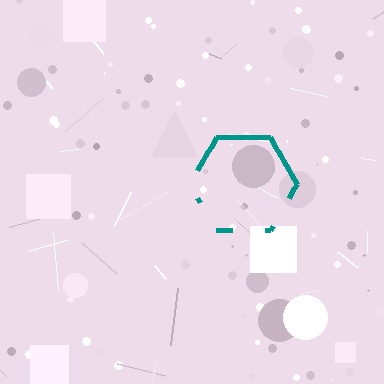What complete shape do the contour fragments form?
The contour fragments form a hexagon.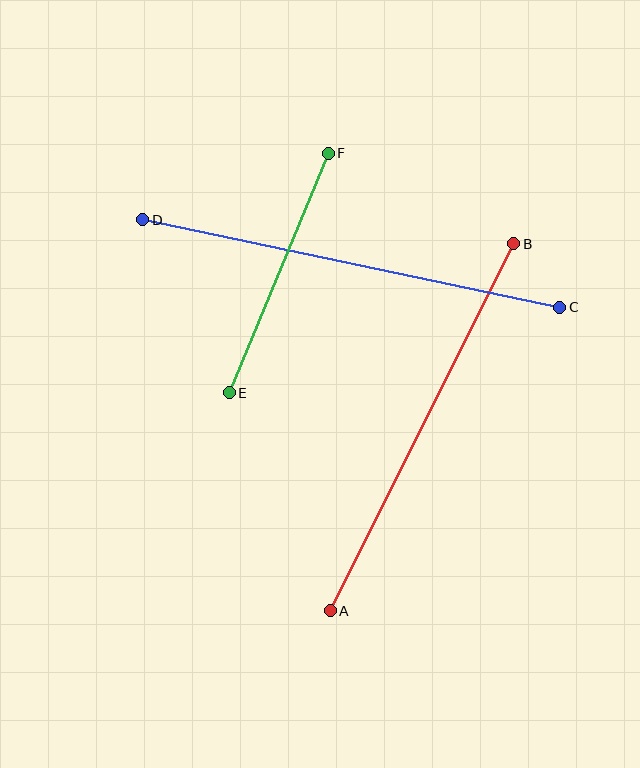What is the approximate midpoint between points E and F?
The midpoint is at approximately (279, 273) pixels.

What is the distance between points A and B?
The distance is approximately 410 pixels.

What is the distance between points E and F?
The distance is approximately 259 pixels.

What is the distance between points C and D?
The distance is approximately 426 pixels.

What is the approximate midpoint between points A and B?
The midpoint is at approximately (422, 427) pixels.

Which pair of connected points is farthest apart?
Points C and D are farthest apart.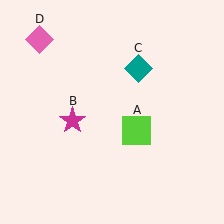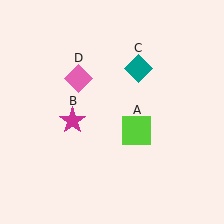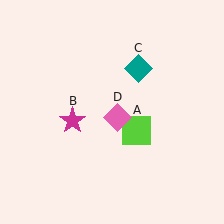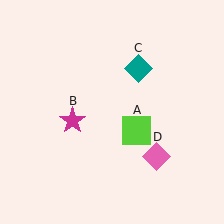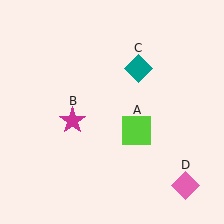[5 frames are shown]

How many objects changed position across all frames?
1 object changed position: pink diamond (object D).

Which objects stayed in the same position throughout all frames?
Lime square (object A) and magenta star (object B) and teal diamond (object C) remained stationary.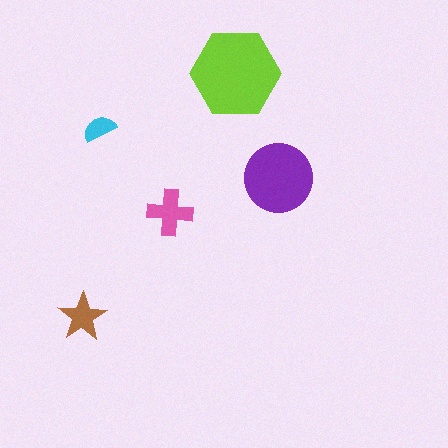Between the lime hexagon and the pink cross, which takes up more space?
The lime hexagon.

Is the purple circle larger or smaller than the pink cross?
Larger.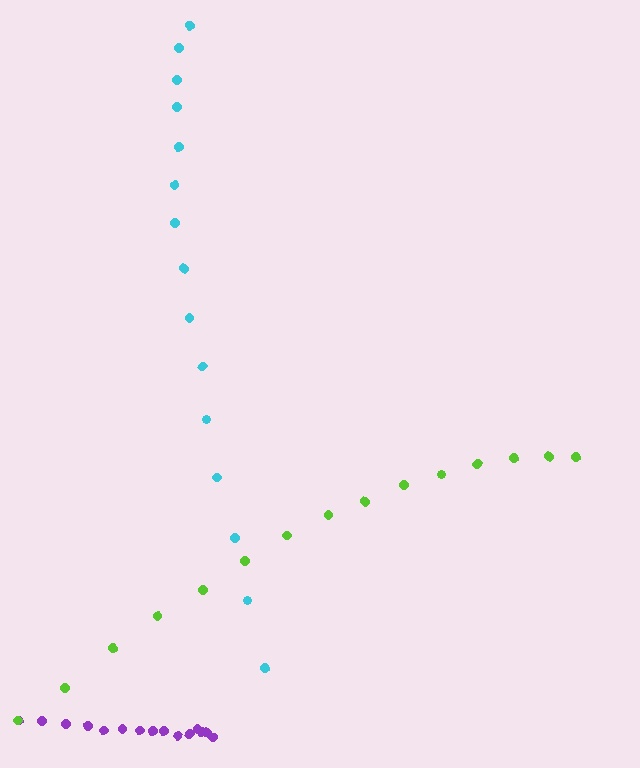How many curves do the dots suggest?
There are 3 distinct paths.